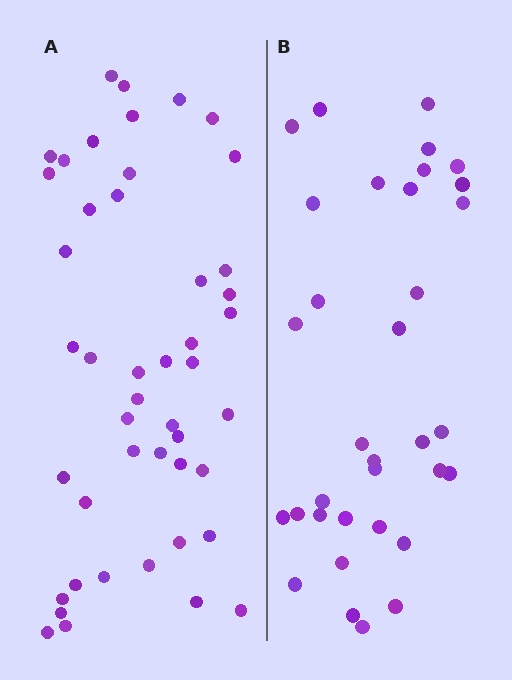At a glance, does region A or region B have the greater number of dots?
Region A (the left region) has more dots.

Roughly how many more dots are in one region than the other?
Region A has roughly 12 or so more dots than region B.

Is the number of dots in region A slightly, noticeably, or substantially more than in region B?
Region A has noticeably more, but not dramatically so. The ratio is roughly 1.4 to 1.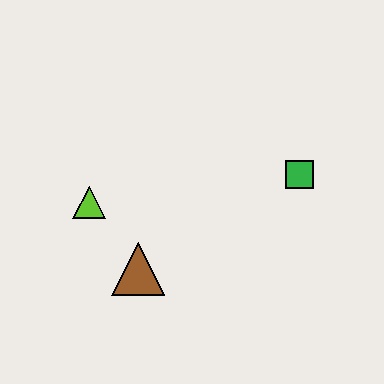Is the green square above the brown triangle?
Yes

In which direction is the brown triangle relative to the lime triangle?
The brown triangle is below the lime triangle.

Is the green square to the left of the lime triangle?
No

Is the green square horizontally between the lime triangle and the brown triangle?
No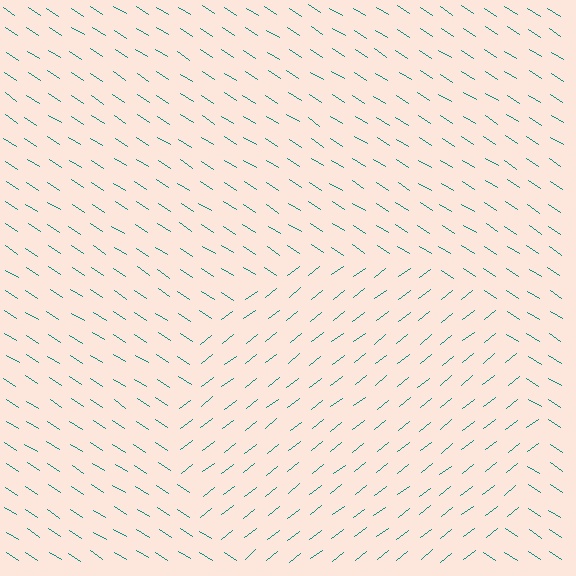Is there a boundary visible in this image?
Yes, there is a texture boundary formed by a change in line orientation.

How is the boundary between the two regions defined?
The boundary is defined purely by a change in line orientation (approximately 70 degrees difference). All lines are the same color and thickness.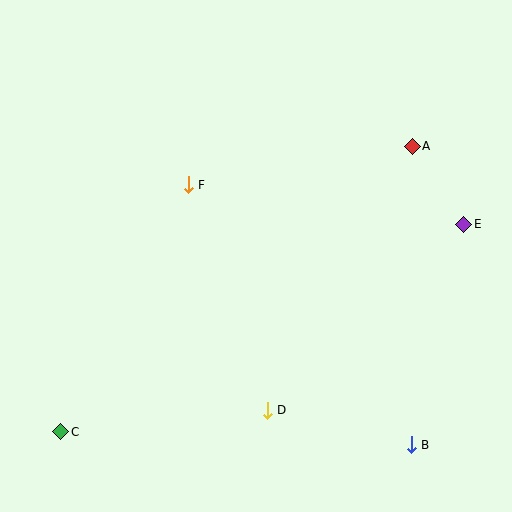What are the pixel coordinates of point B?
Point B is at (411, 445).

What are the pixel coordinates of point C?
Point C is at (61, 432).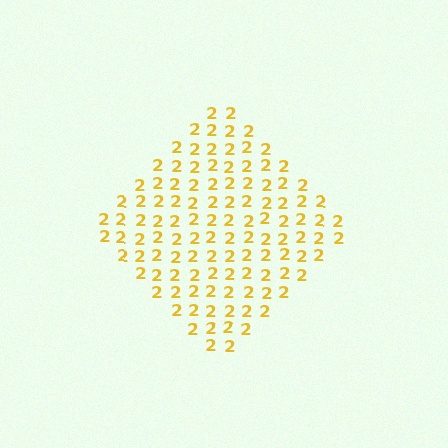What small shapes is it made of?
It is made of small digit 2's.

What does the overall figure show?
The overall figure shows a diamond.